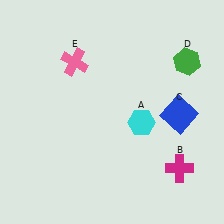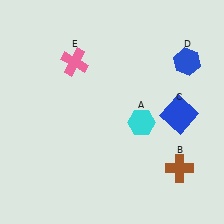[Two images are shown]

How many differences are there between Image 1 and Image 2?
There are 2 differences between the two images.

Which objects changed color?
B changed from magenta to brown. D changed from green to blue.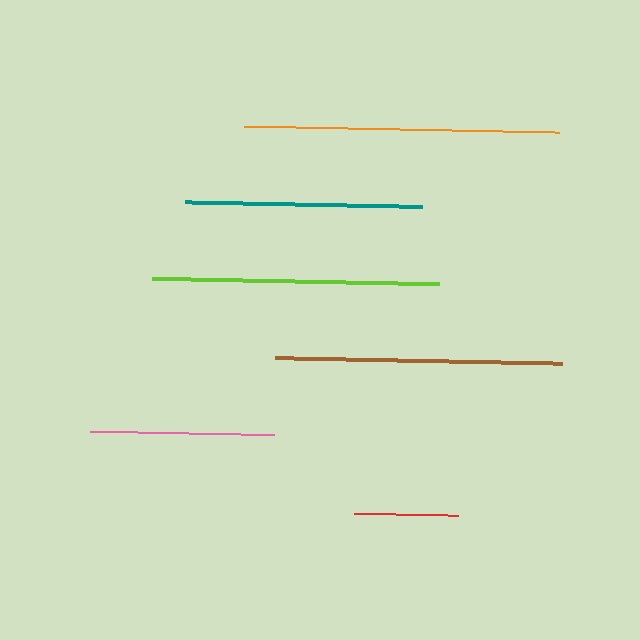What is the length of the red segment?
The red segment is approximately 104 pixels long.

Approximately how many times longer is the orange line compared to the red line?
The orange line is approximately 3.0 times the length of the red line.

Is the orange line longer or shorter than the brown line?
The orange line is longer than the brown line.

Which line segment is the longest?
The orange line is the longest at approximately 315 pixels.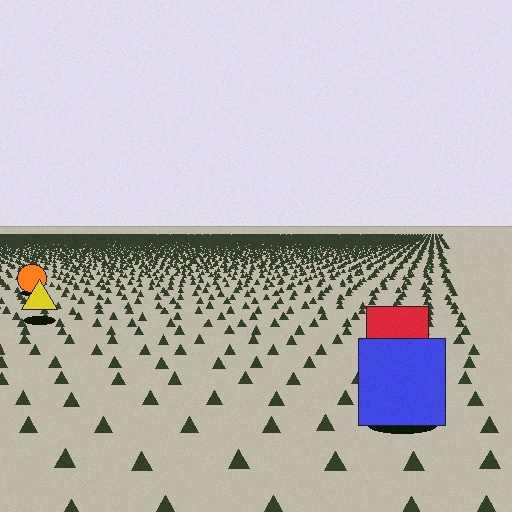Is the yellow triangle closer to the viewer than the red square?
No. The red square is closer — you can tell from the texture gradient: the ground texture is coarser near it.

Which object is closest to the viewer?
The blue square is closest. The texture marks near it are larger and more spread out.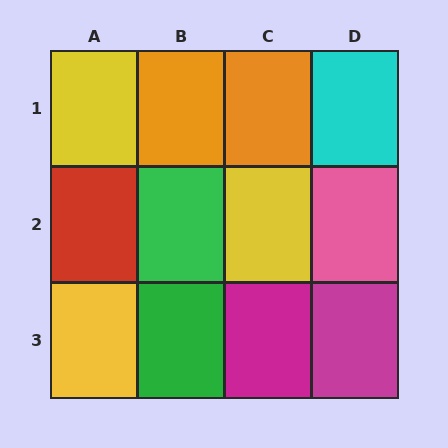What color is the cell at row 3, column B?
Green.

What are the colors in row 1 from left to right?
Yellow, orange, orange, cyan.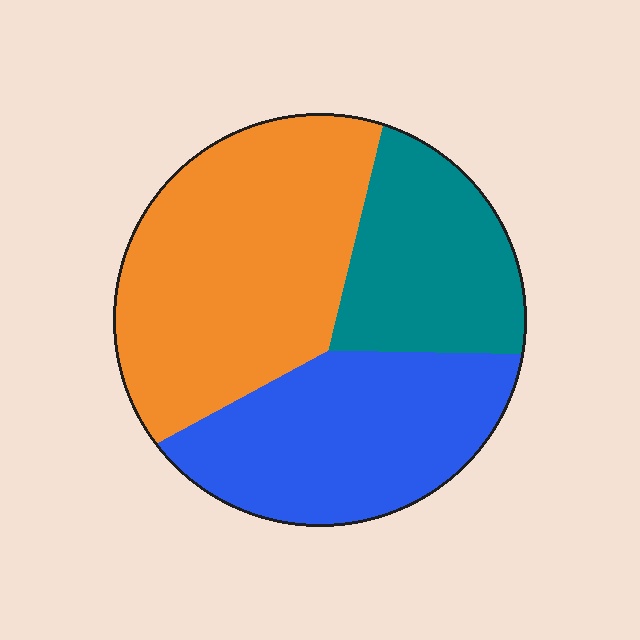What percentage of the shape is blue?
Blue covers roughly 35% of the shape.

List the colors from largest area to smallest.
From largest to smallest: orange, blue, teal.